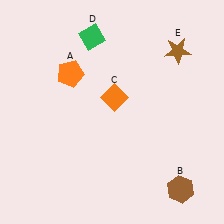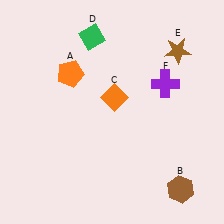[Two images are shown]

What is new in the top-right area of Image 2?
A purple cross (F) was added in the top-right area of Image 2.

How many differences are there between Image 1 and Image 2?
There is 1 difference between the two images.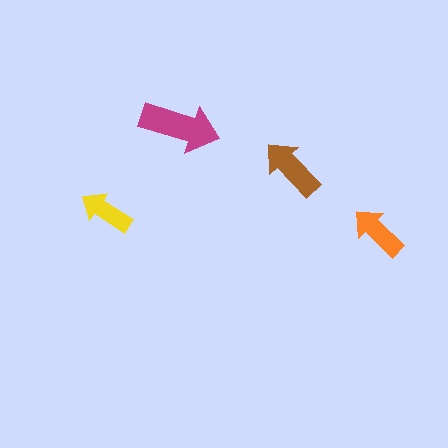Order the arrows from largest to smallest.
the magenta one, the brown one, the orange one, the yellow one.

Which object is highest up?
The magenta arrow is topmost.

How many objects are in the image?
There are 4 objects in the image.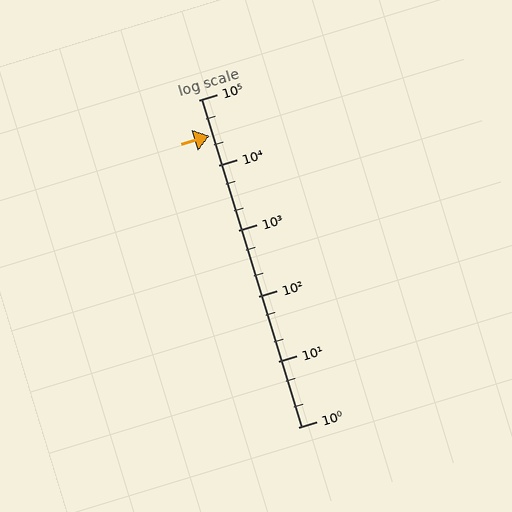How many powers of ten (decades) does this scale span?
The scale spans 5 decades, from 1 to 100000.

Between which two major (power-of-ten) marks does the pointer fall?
The pointer is between 10000 and 100000.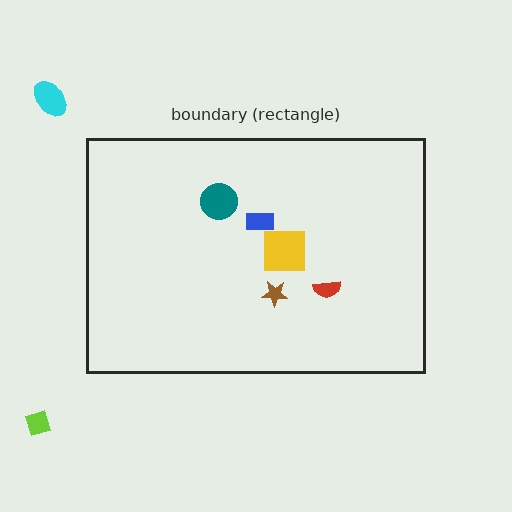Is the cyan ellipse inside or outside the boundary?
Outside.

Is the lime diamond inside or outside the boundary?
Outside.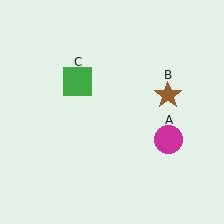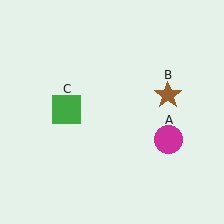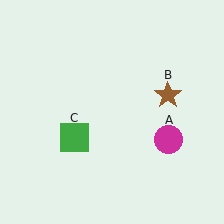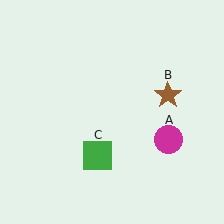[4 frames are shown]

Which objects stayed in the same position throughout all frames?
Magenta circle (object A) and brown star (object B) remained stationary.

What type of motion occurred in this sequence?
The green square (object C) rotated counterclockwise around the center of the scene.